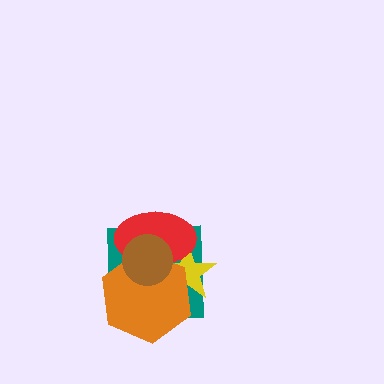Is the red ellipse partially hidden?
Yes, it is partially covered by another shape.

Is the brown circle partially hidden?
No, no other shape covers it.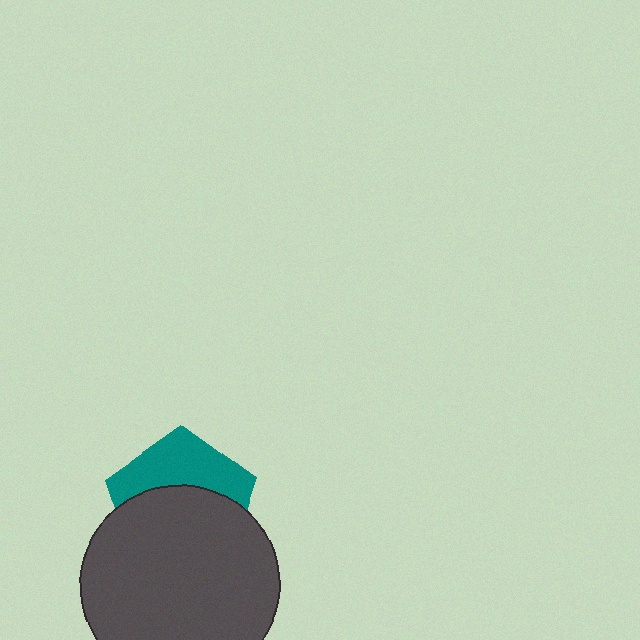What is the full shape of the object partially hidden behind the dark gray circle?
The partially hidden object is a teal pentagon.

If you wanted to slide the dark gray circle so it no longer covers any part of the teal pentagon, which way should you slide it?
Slide it down — that is the most direct way to separate the two shapes.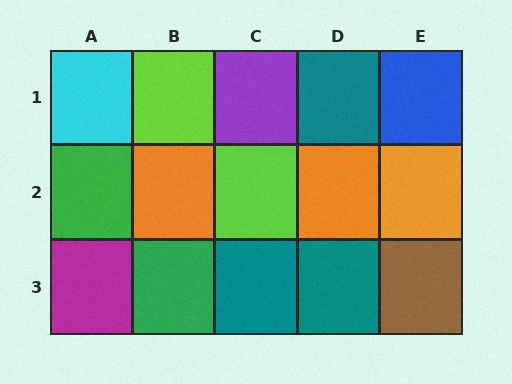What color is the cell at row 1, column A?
Cyan.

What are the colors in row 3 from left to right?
Magenta, green, teal, teal, brown.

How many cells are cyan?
1 cell is cyan.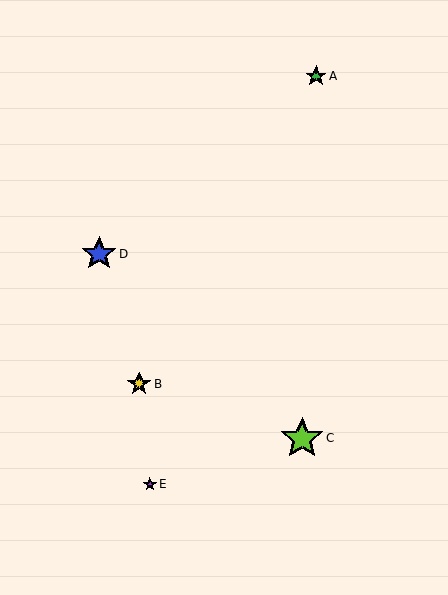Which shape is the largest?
The lime star (labeled C) is the largest.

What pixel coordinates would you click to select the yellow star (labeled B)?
Click at (139, 384) to select the yellow star B.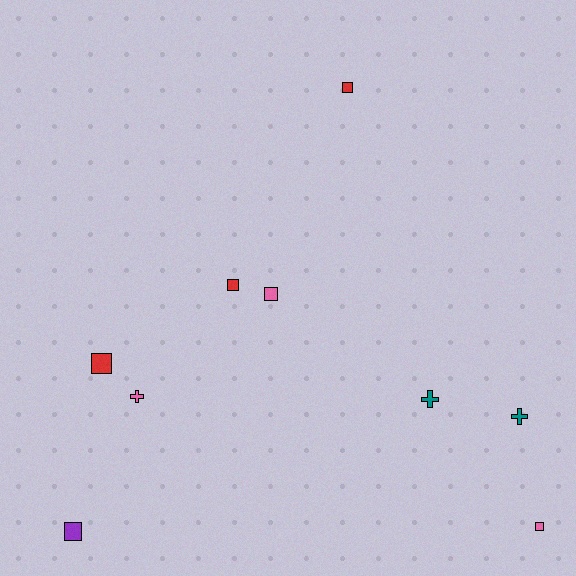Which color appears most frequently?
Red, with 3 objects.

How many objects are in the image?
There are 9 objects.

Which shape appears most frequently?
Square, with 6 objects.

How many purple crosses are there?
There are no purple crosses.